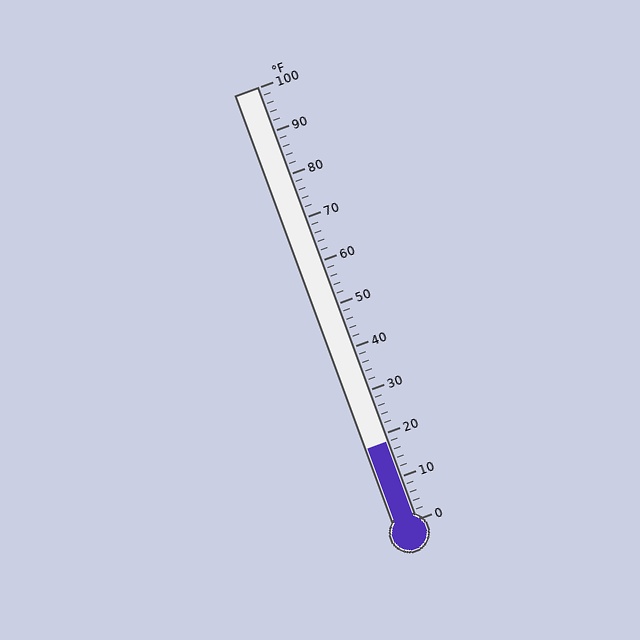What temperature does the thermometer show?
The thermometer shows approximately 18°F.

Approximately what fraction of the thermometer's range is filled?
The thermometer is filled to approximately 20% of its range.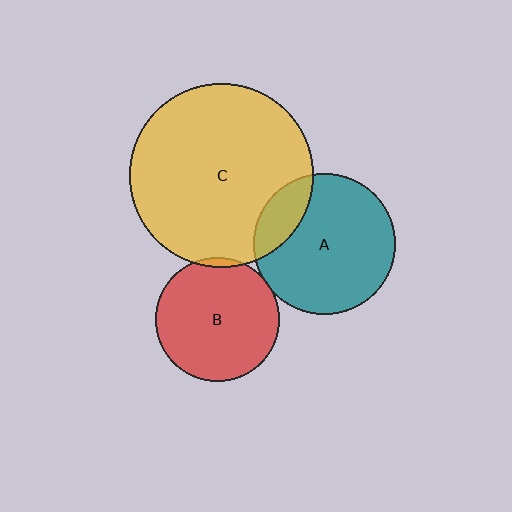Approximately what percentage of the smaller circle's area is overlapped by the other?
Approximately 5%.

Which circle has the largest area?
Circle C (yellow).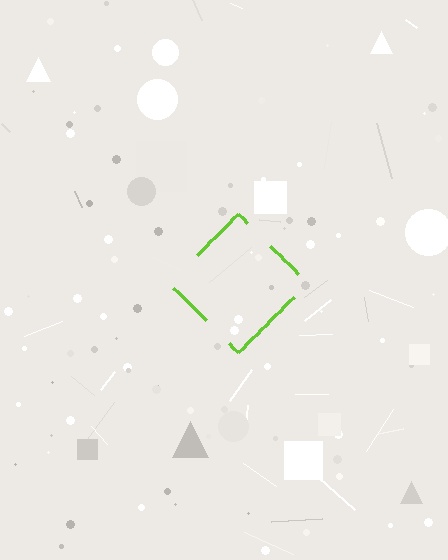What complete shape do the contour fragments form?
The contour fragments form a diamond.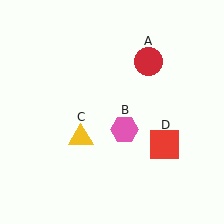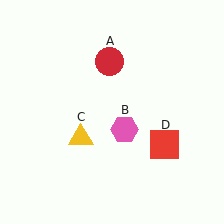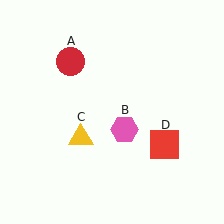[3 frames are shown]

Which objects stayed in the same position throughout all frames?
Pink hexagon (object B) and yellow triangle (object C) and red square (object D) remained stationary.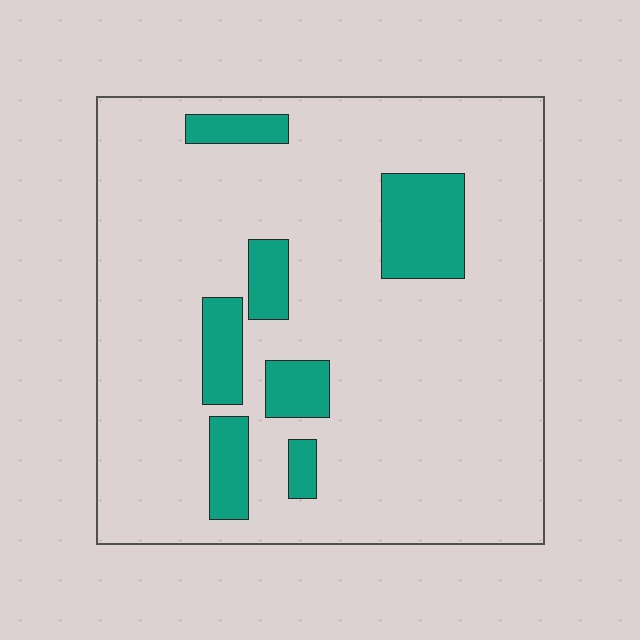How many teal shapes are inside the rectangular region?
7.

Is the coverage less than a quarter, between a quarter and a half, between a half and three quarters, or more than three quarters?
Less than a quarter.